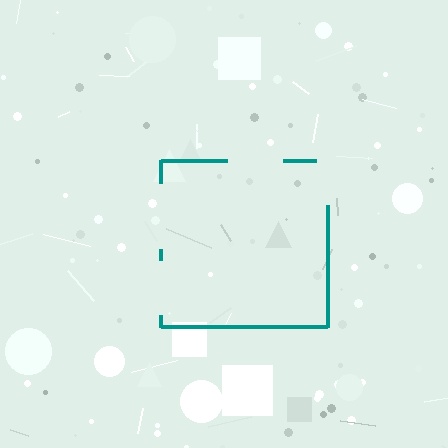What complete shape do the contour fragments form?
The contour fragments form a square.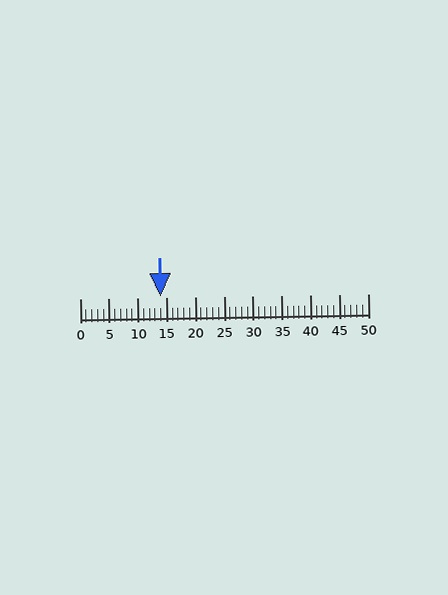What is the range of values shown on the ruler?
The ruler shows values from 0 to 50.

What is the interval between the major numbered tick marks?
The major tick marks are spaced 5 units apart.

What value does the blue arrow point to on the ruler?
The blue arrow points to approximately 14.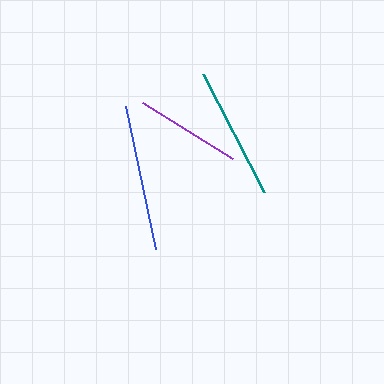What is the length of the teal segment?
The teal segment is approximately 132 pixels long.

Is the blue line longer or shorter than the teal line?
The blue line is longer than the teal line.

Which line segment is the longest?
The blue line is the longest at approximately 146 pixels.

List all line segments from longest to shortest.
From longest to shortest: blue, teal, purple.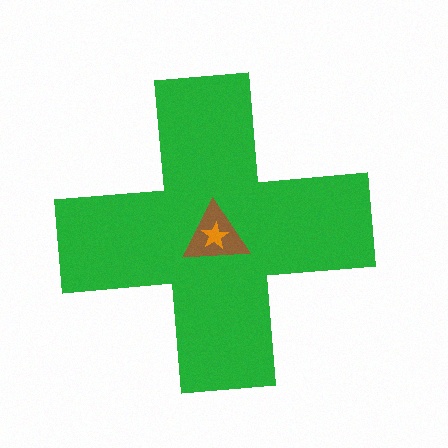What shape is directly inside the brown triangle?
The orange star.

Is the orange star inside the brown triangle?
Yes.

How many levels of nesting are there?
3.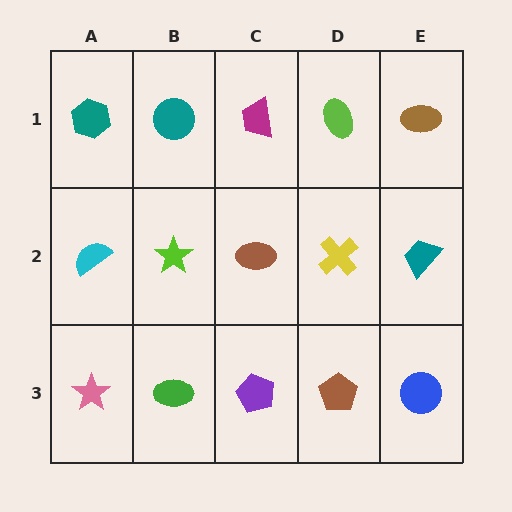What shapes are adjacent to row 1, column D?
A yellow cross (row 2, column D), a magenta trapezoid (row 1, column C), a brown ellipse (row 1, column E).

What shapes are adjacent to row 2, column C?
A magenta trapezoid (row 1, column C), a purple pentagon (row 3, column C), a lime star (row 2, column B), a yellow cross (row 2, column D).